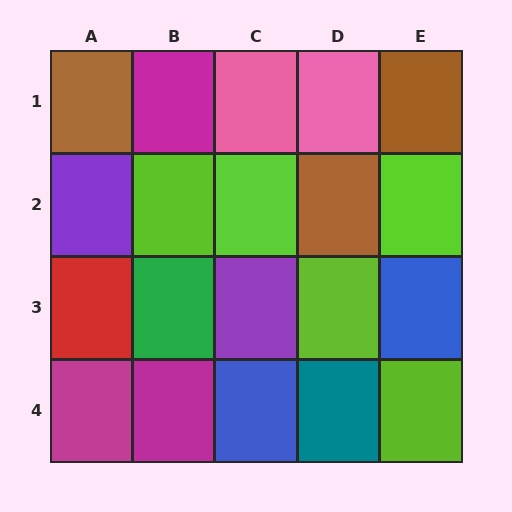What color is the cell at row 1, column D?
Pink.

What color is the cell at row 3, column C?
Purple.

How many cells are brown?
3 cells are brown.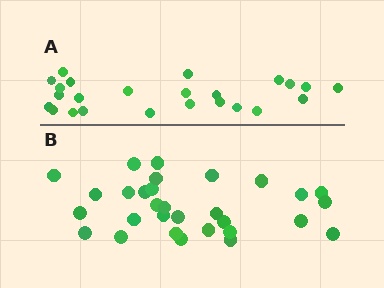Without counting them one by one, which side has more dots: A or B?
Region B (the bottom region) has more dots.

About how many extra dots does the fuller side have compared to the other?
Region B has about 6 more dots than region A.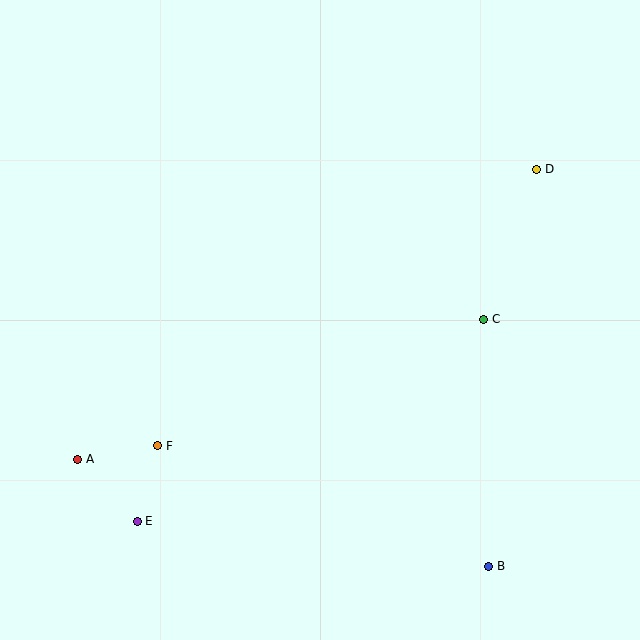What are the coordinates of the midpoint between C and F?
The midpoint between C and F is at (321, 383).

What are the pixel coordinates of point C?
Point C is at (484, 319).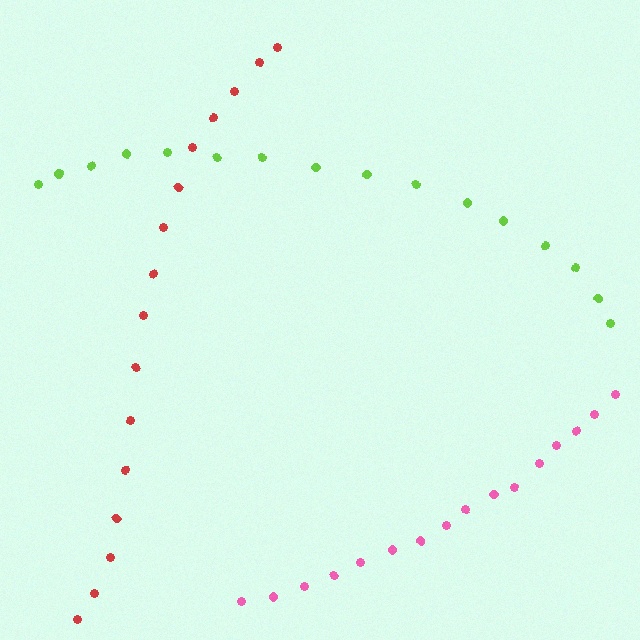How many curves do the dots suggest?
There are 3 distinct paths.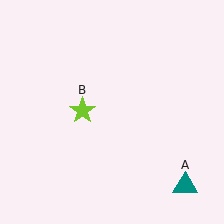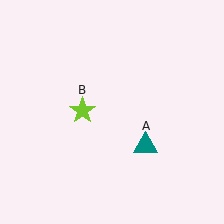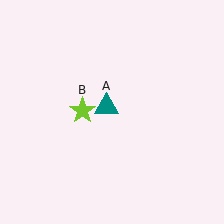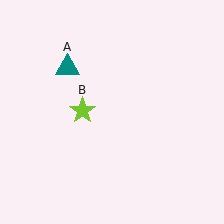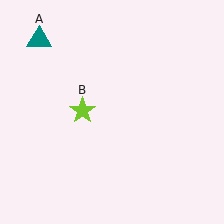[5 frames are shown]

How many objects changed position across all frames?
1 object changed position: teal triangle (object A).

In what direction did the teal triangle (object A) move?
The teal triangle (object A) moved up and to the left.